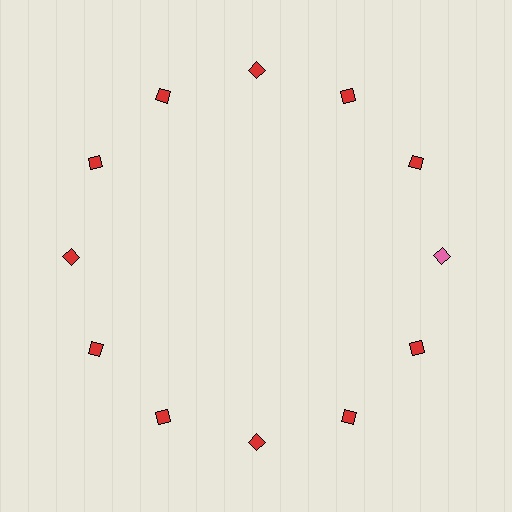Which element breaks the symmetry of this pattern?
The pink diamond at roughly the 3 o'clock position breaks the symmetry. All other shapes are red diamonds.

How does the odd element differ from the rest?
It has a different color: pink instead of red.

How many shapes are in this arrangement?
There are 12 shapes arranged in a ring pattern.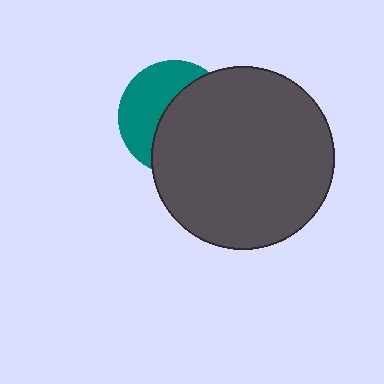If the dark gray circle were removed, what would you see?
You would see the complete teal circle.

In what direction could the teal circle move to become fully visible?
The teal circle could move left. That would shift it out from behind the dark gray circle entirely.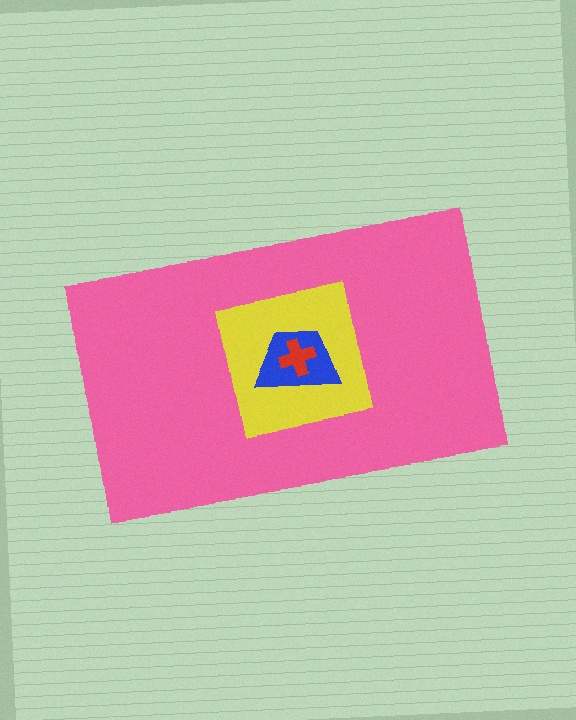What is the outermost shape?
The pink rectangle.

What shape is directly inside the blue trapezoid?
The red cross.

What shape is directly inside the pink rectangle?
The yellow square.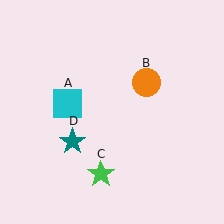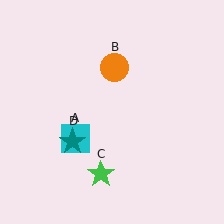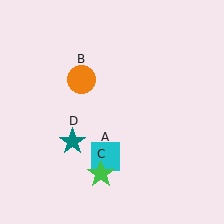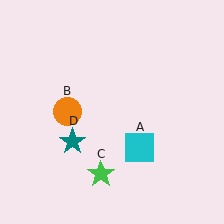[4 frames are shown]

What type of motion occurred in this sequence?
The cyan square (object A), orange circle (object B) rotated counterclockwise around the center of the scene.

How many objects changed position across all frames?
2 objects changed position: cyan square (object A), orange circle (object B).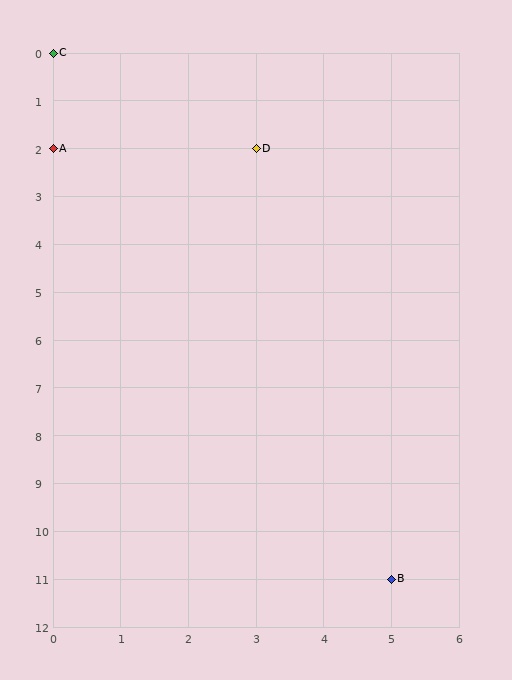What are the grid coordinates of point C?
Point C is at grid coordinates (0, 0).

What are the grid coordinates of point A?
Point A is at grid coordinates (0, 2).